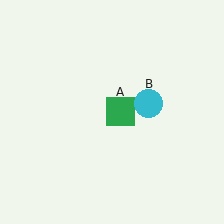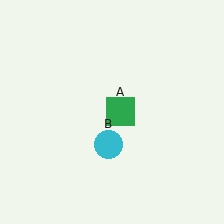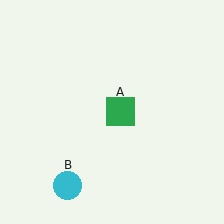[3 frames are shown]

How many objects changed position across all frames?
1 object changed position: cyan circle (object B).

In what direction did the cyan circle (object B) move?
The cyan circle (object B) moved down and to the left.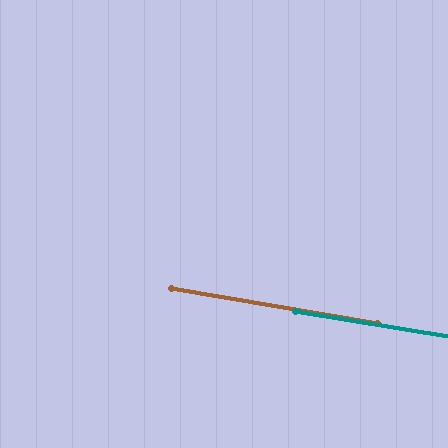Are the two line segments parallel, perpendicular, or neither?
Parallel — their directions differ by only 0.7°.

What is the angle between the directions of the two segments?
Approximately 1 degree.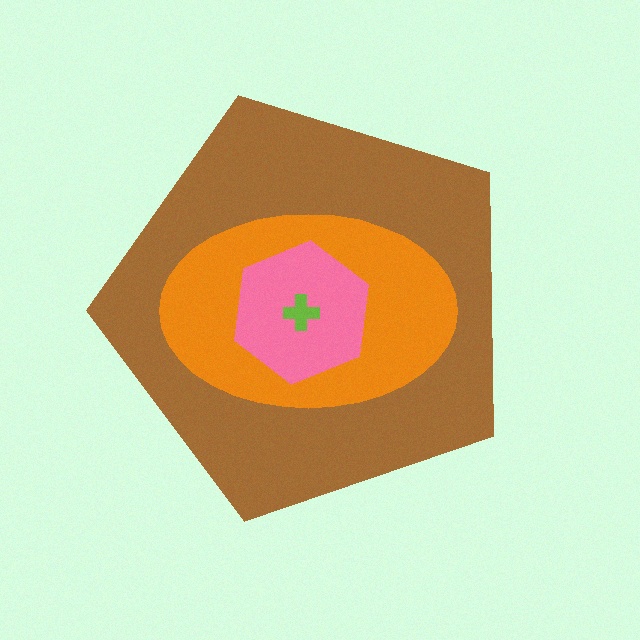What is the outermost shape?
The brown pentagon.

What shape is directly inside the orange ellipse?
The pink hexagon.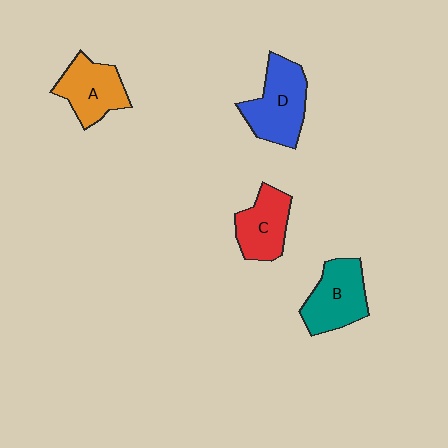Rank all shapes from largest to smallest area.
From largest to smallest: D (blue), B (teal), A (orange), C (red).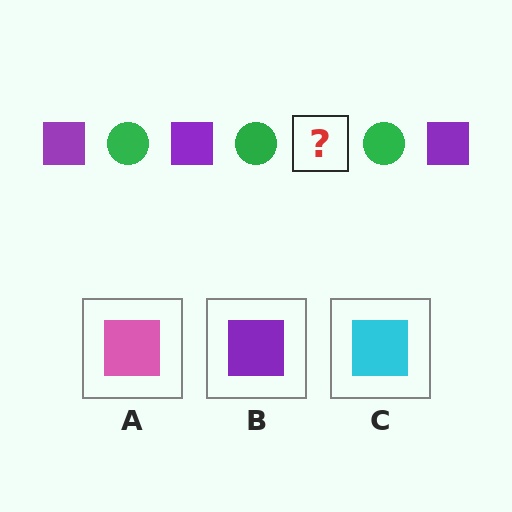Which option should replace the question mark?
Option B.